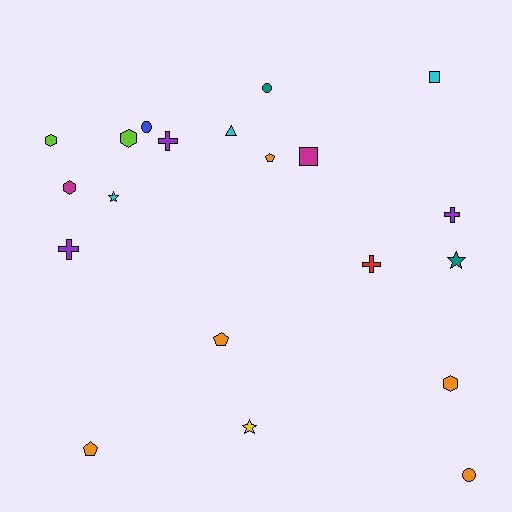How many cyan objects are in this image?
There are 3 cyan objects.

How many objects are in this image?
There are 20 objects.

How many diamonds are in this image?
There are no diamonds.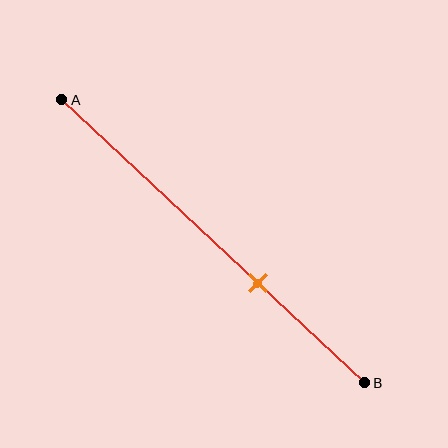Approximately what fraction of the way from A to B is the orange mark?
The orange mark is approximately 65% of the way from A to B.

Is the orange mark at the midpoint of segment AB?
No, the mark is at about 65% from A, not at the 50% midpoint.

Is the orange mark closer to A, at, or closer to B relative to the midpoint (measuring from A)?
The orange mark is closer to point B than the midpoint of segment AB.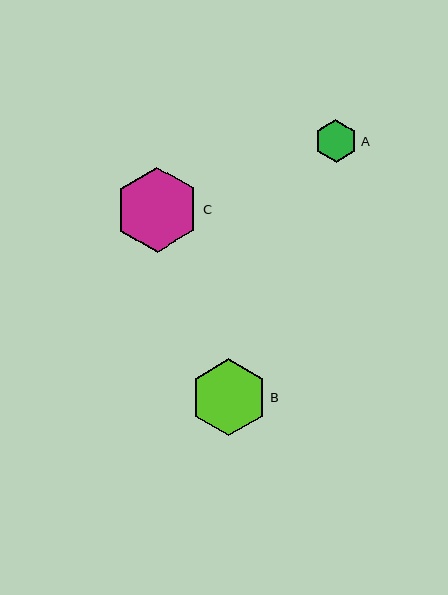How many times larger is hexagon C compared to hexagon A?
Hexagon C is approximately 2.0 times the size of hexagon A.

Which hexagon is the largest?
Hexagon C is the largest with a size of approximately 85 pixels.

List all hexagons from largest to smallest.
From largest to smallest: C, B, A.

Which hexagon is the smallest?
Hexagon A is the smallest with a size of approximately 43 pixels.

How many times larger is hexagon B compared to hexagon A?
Hexagon B is approximately 1.8 times the size of hexagon A.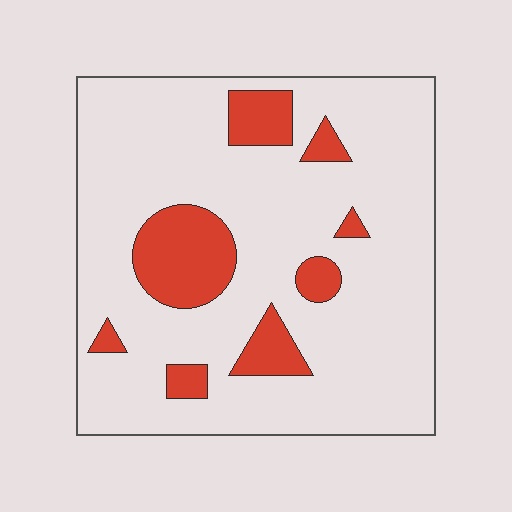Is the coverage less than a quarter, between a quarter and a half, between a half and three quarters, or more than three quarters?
Less than a quarter.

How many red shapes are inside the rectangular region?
8.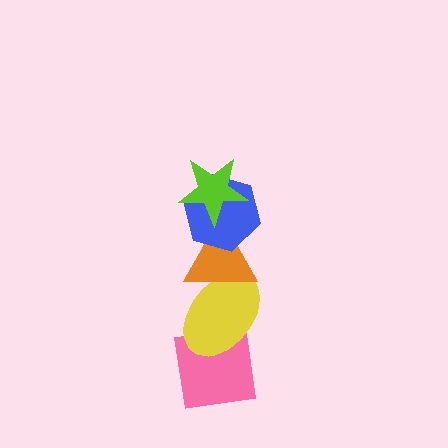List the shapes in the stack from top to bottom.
From top to bottom: the lime star, the blue hexagon, the orange triangle, the yellow ellipse, the pink square.